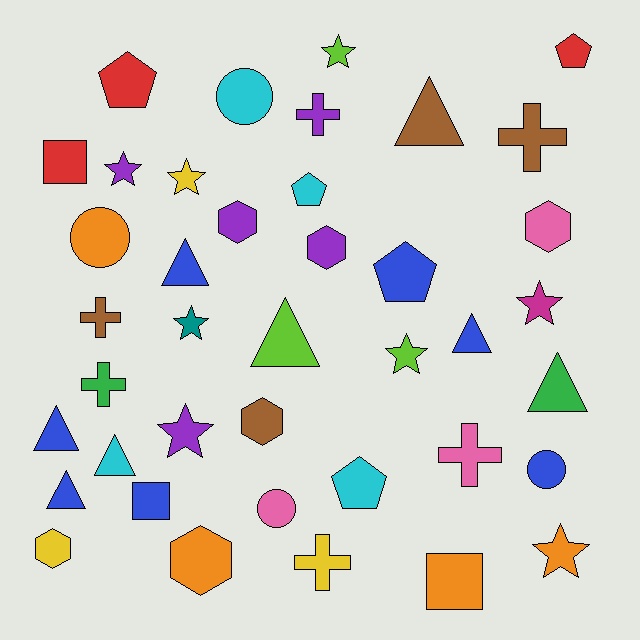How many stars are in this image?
There are 8 stars.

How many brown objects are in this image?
There are 4 brown objects.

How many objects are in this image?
There are 40 objects.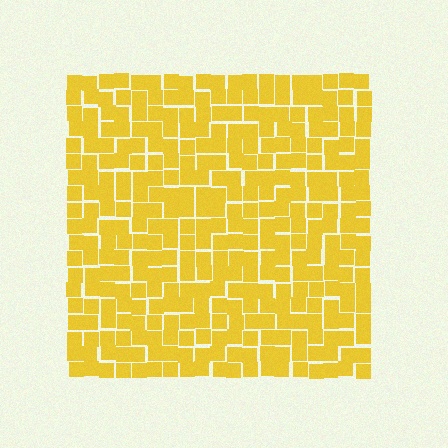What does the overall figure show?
The overall figure shows a square.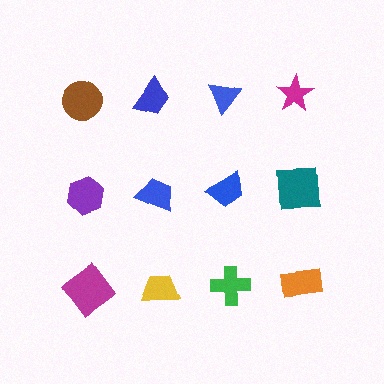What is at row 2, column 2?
A blue trapezoid.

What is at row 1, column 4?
A magenta star.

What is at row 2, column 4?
A teal square.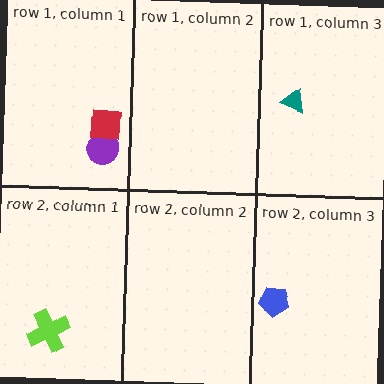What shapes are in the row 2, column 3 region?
The blue pentagon.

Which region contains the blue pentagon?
The row 2, column 3 region.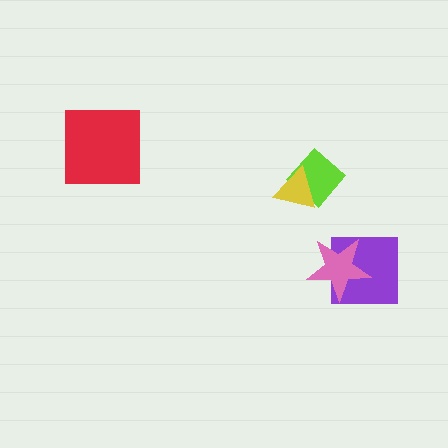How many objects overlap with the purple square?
1 object overlaps with the purple square.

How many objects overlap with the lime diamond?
1 object overlaps with the lime diamond.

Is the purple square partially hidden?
Yes, it is partially covered by another shape.